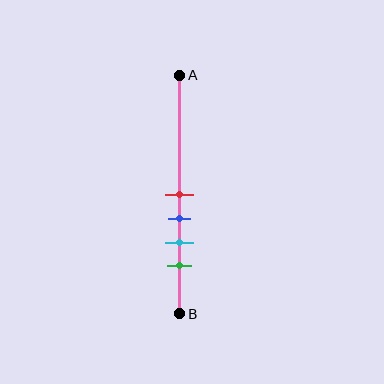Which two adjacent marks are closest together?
The red and blue marks are the closest adjacent pair.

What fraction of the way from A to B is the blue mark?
The blue mark is approximately 60% (0.6) of the way from A to B.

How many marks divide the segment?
There are 4 marks dividing the segment.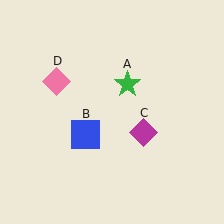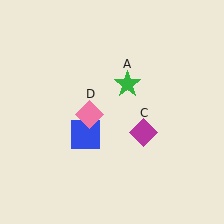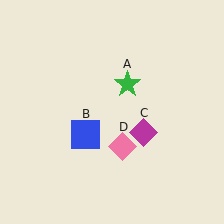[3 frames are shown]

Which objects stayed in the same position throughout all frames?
Green star (object A) and blue square (object B) and magenta diamond (object C) remained stationary.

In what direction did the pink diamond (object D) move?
The pink diamond (object D) moved down and to the right.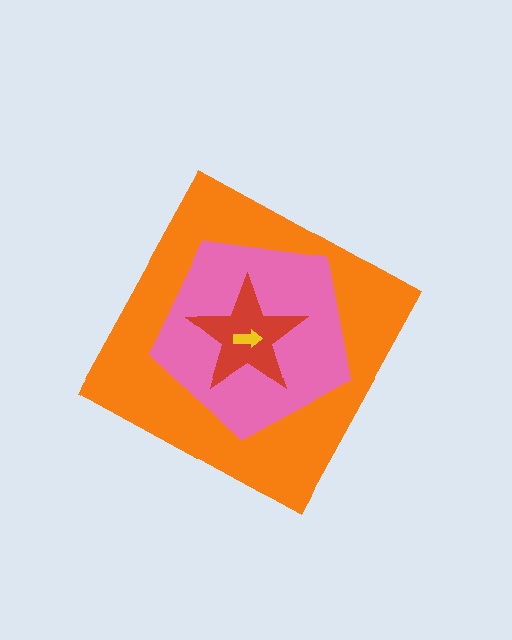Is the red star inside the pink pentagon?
Yes.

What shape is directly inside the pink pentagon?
The red star.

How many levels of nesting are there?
4.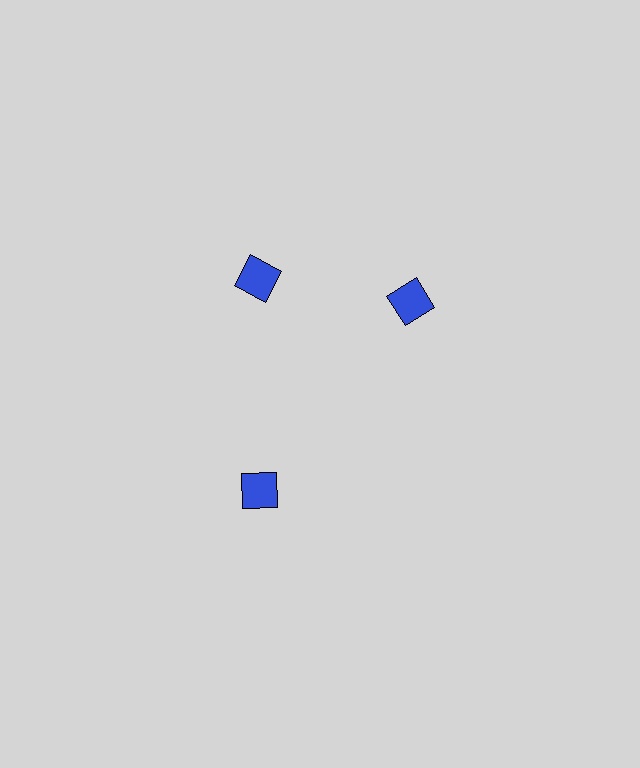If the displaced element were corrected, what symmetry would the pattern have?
It would have 3-fold rotational symmetry — the pattern would map onto itself every 120 degrees.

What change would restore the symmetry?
The symmetry would be restored by rotating it back into even spacing with its neighbors so that all 3 diamonds sit at equal angles and equal distance from the center.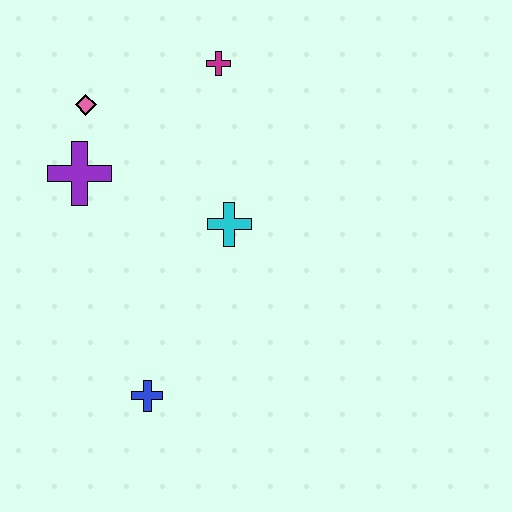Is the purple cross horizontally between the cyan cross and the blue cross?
No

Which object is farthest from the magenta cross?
The blue cross is farthest from the magenta cross.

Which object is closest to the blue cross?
The cyan cross is closest to the blue cross.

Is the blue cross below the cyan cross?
Yes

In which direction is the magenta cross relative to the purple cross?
The magenta cross is to the right of the purple cross.